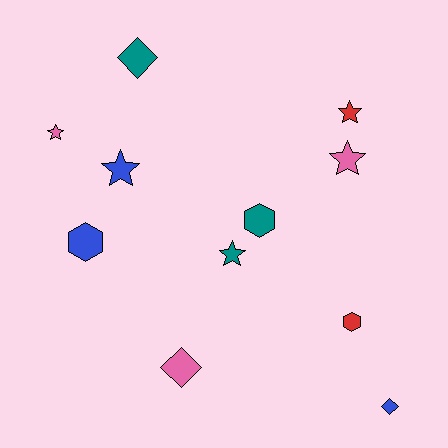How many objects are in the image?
There are 11 objects.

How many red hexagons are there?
There is 1 red hexagon.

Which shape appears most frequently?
Star, with 5 objects.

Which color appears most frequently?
Pink, with 3 objects.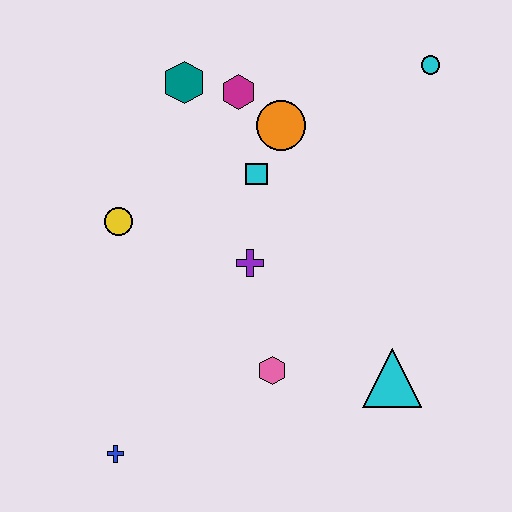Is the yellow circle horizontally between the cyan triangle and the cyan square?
No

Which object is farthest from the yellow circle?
The cyan circle is farthest from the yellow circle.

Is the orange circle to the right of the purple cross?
Yes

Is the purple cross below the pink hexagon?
No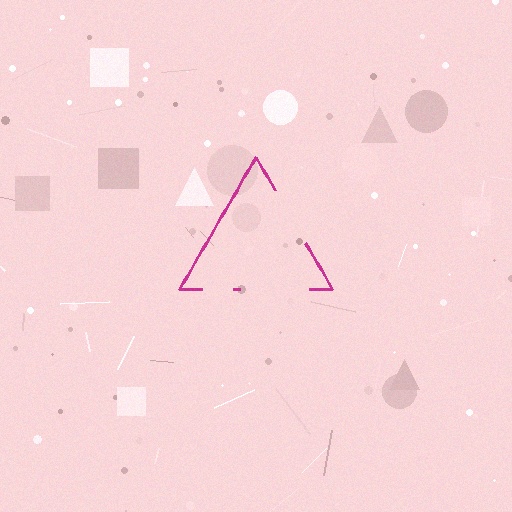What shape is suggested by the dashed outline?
The dashed outline suggests a triangle.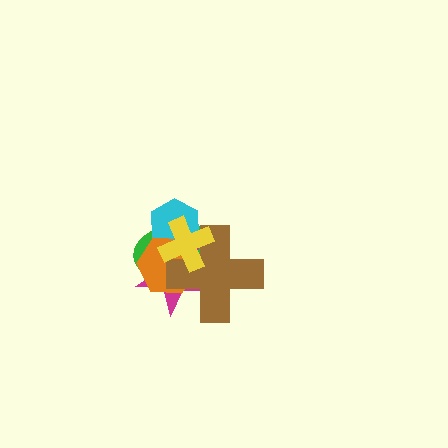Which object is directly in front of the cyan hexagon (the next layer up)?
The magenta star is directly in front of the cyan hexagon.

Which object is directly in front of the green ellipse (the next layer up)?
The cyan hexagon is directly in front of the green ellipse.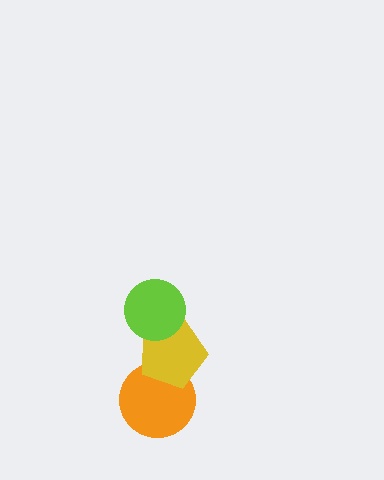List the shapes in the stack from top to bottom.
From top to bottom: the lime circle, the yellow pentagon, the orange circle.